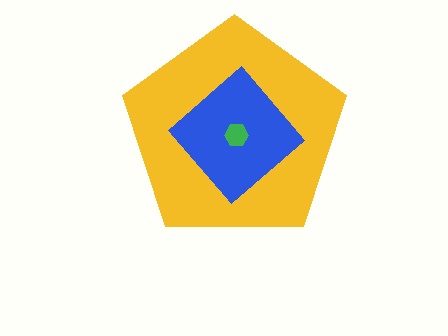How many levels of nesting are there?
3.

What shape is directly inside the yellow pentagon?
The blue diamond.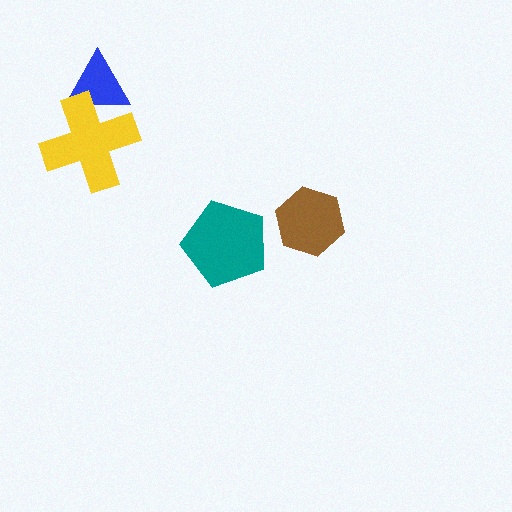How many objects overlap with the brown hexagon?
0 objects overlap with the brown hexagon.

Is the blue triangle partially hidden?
Yes, it is partially covered by another shape.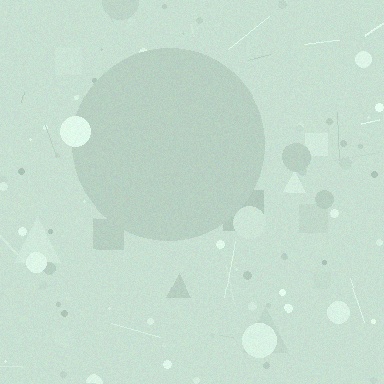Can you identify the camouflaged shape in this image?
The camouflaged shape is a circle.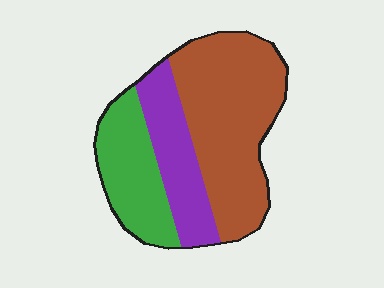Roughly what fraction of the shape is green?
Green covers about 25% of the shape.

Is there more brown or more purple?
Brown.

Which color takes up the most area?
Brown, at roughly 50%.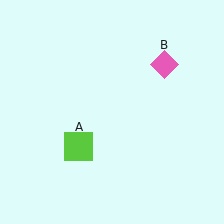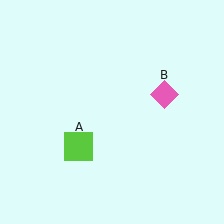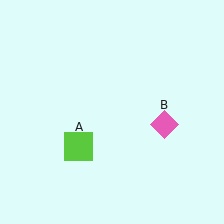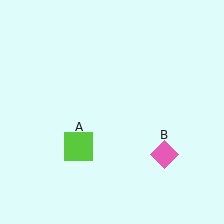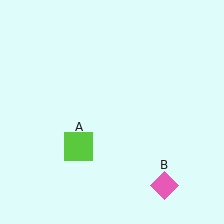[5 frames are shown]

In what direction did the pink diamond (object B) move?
The pink diamond (object B) moved down.